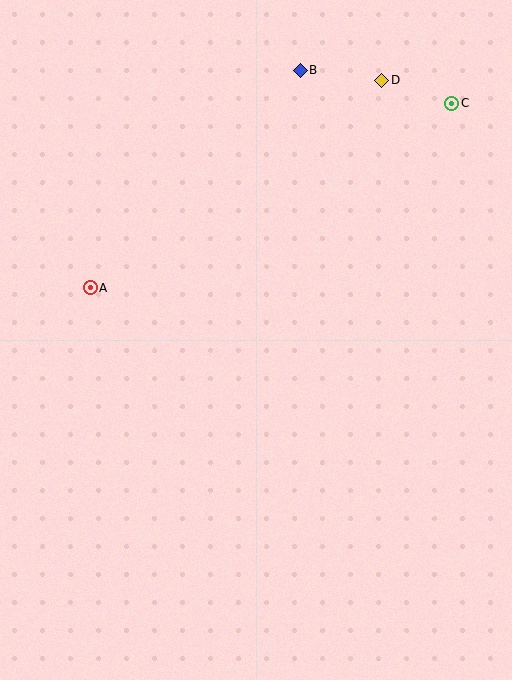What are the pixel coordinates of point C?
Point C is at (452, 103).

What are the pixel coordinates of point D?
Point D is at (382, 80).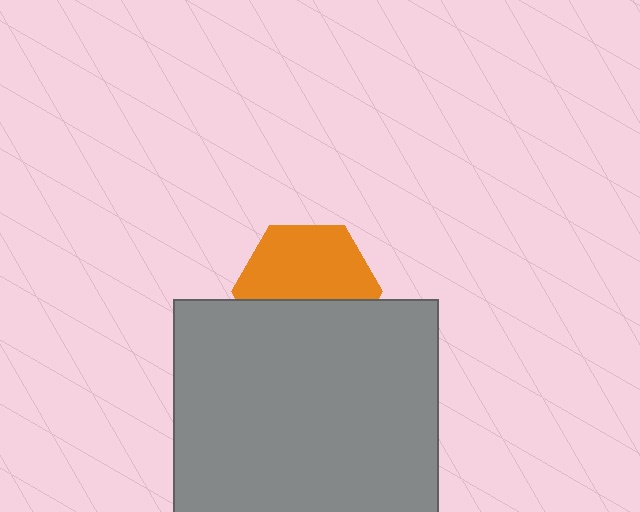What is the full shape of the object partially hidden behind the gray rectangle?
The partially hidden object is an orange hexagon.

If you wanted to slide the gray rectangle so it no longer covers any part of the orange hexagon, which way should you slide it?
Slide it down — that is the most direct way to separate the two shapes.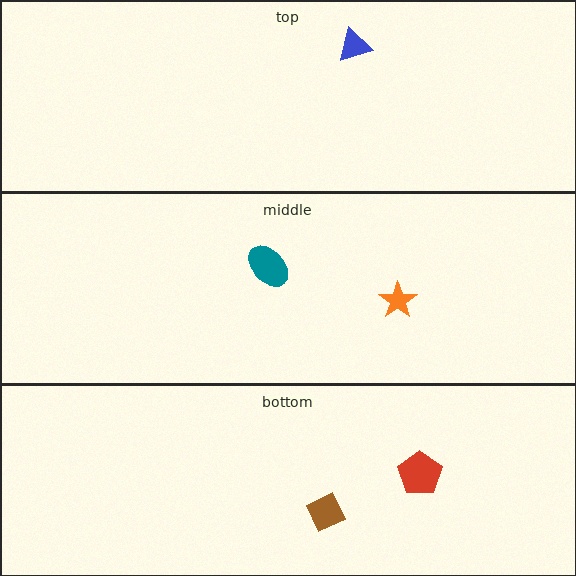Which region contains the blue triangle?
The top region.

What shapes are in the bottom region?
The brown diamond, the red pentagon.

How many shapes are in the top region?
1.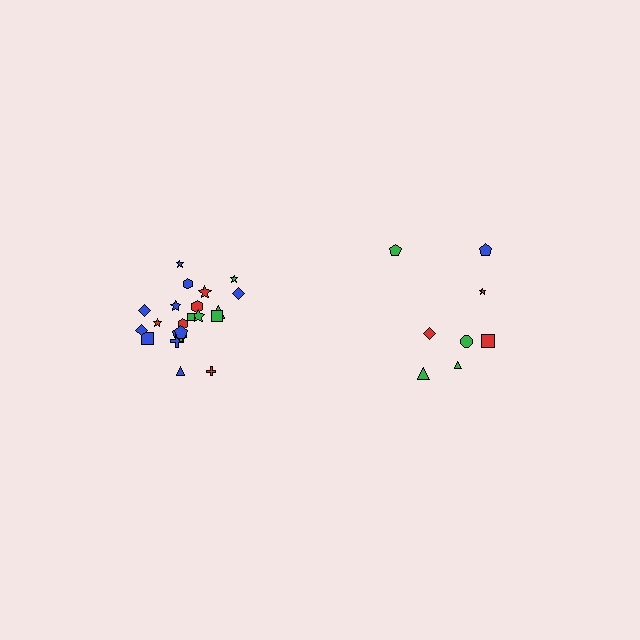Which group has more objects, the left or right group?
The left group.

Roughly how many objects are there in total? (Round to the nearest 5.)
Roughly 30 objects in total.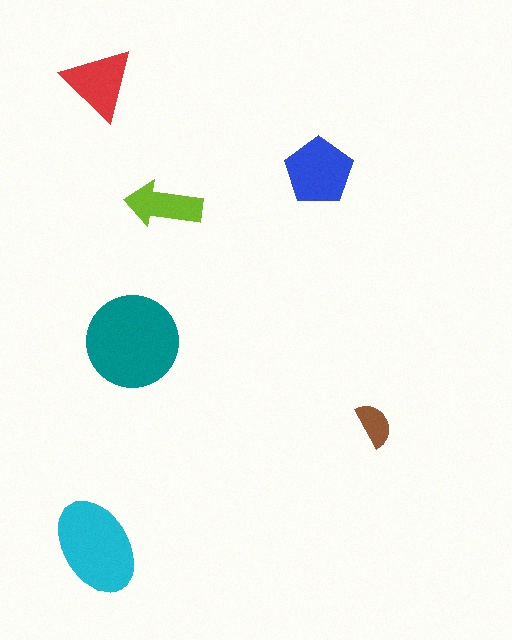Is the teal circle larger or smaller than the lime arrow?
Larger.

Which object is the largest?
The teal circle.